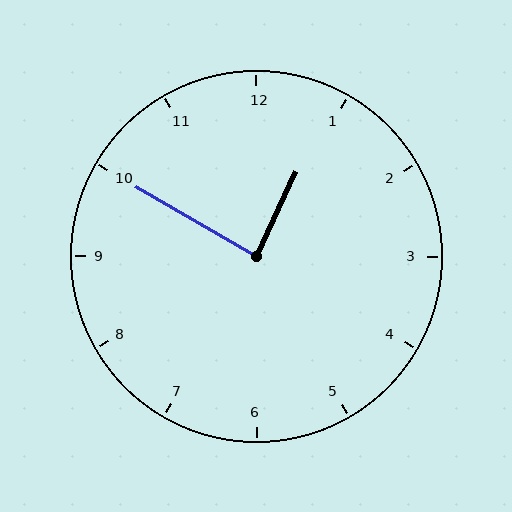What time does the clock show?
12:50.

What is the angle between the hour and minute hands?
Approximately 85 degrees.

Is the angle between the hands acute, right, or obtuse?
It is right.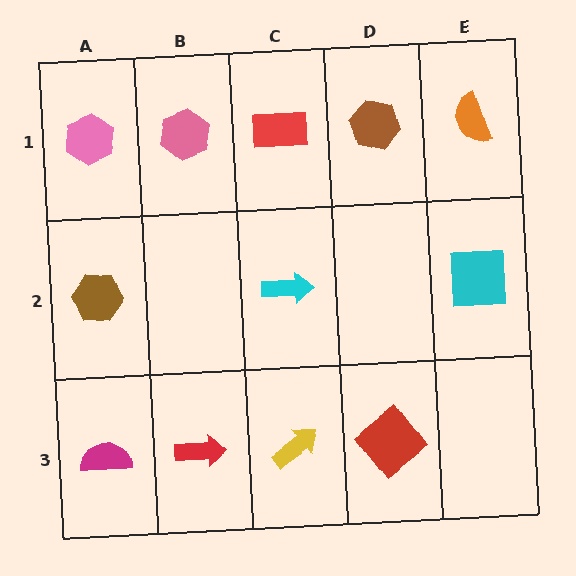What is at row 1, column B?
A pink hexagon.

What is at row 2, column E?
A cyan square.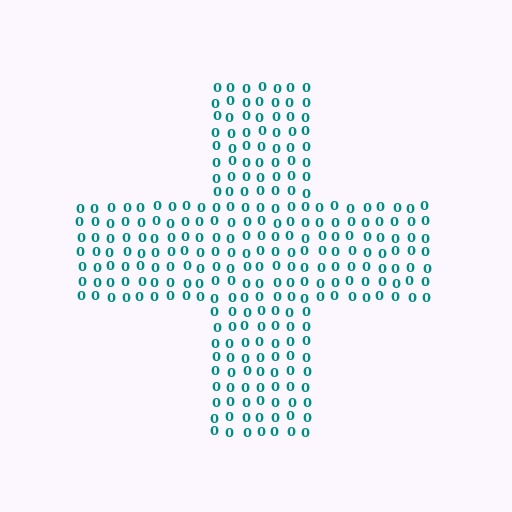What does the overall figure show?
The overall figure shows a cross.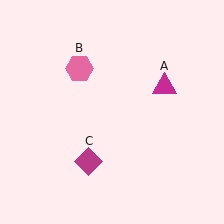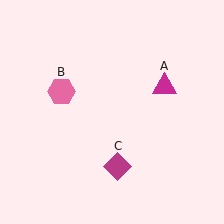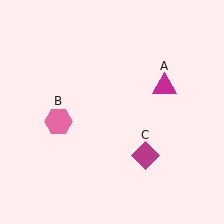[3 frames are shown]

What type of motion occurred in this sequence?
The pink hexagon (object B), magenta diamond (object C) rotated counterclockwise around the center of the scene.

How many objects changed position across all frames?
2 objects changed position: pink hexagon (object B), magenta diamond (object C).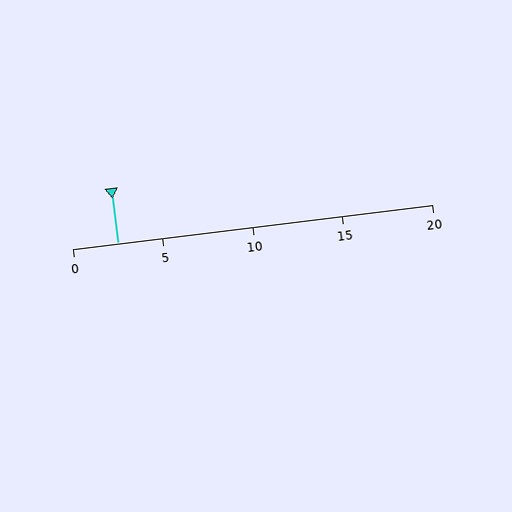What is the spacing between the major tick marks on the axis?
The major ticks are spaced 5 apart.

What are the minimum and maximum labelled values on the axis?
The axis runs from 0 to 20.